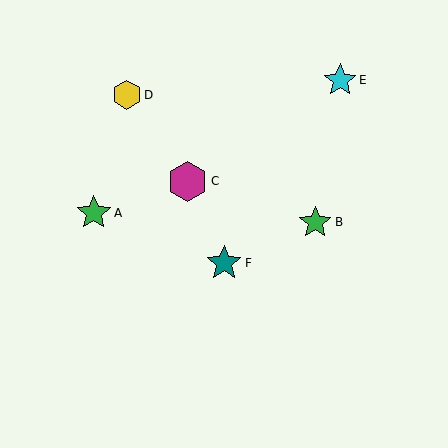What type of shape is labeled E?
Shape E is a cyan star.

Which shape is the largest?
The magenta hexagon (labeled C) is the largest.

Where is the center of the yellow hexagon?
The center of the yellow hexagon is at (127, 95).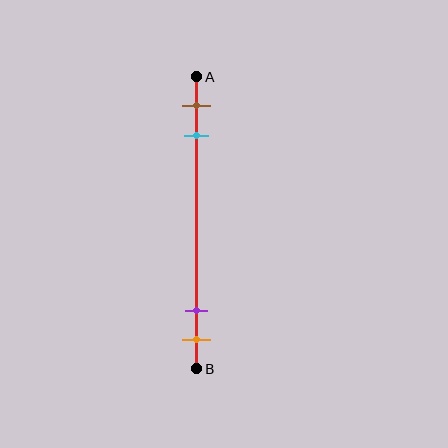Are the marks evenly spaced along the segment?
No, the marks are not evenly spaced.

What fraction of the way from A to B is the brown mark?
The brown mark is approximately 10% (0.1) of the way from A to B.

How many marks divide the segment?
There are 4 marks dividing the segment.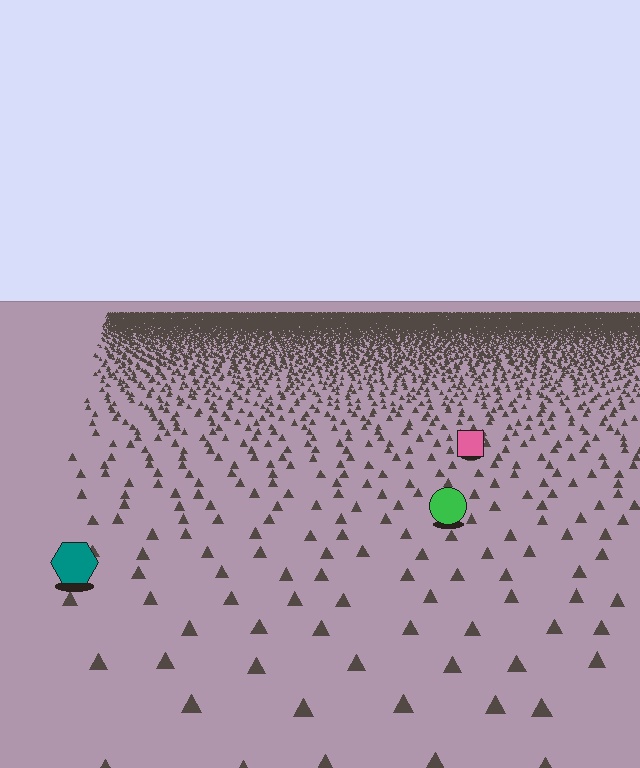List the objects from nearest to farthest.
From nearest to farthest: the teal hexagon, the green circle, the pink square.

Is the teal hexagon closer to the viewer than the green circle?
Yes. The teal hexagon is closer — you can tell from the texture gradient: the ground texture is coarser near it.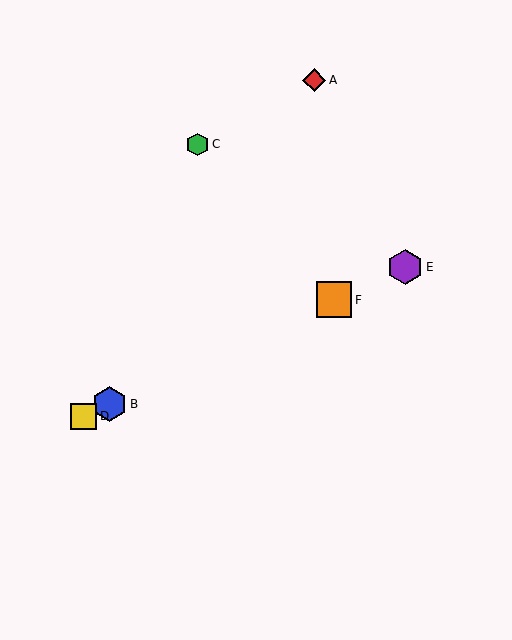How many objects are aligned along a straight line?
4 objects (B, D, E, F) are aligned along a straight line.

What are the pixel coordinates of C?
Object C is at (197, 144).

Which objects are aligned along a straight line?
Objects B, D, E, F are aligned along a straight line.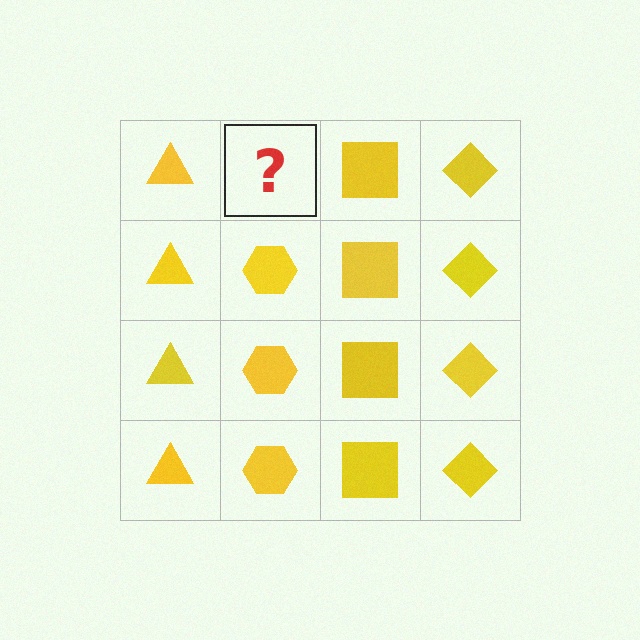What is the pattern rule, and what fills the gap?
The rule is that each column has a consistent shape. The gap should be filled with a yellow hexagon.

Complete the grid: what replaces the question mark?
The question mark should be replaced with a yellow hexagon.